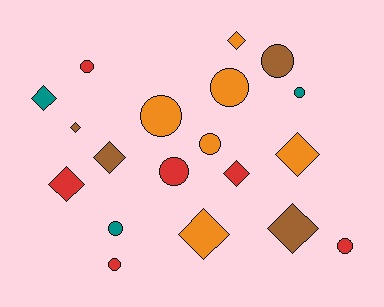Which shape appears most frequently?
Circle, with 10 objects.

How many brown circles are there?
There is 1 brown circle.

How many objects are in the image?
There are 19 objects.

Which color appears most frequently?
Red, with 6 objects.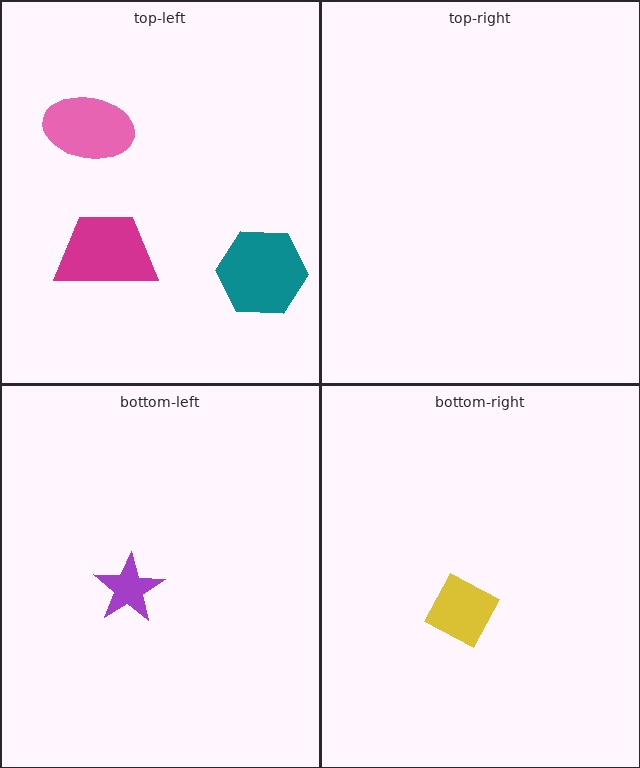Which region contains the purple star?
The bottom-left region.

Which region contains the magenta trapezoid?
The top-left region.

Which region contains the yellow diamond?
The bottom-right region.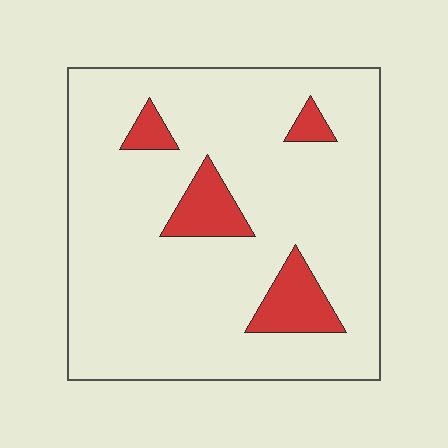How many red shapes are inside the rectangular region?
4.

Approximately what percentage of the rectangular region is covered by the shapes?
Approximately 10%.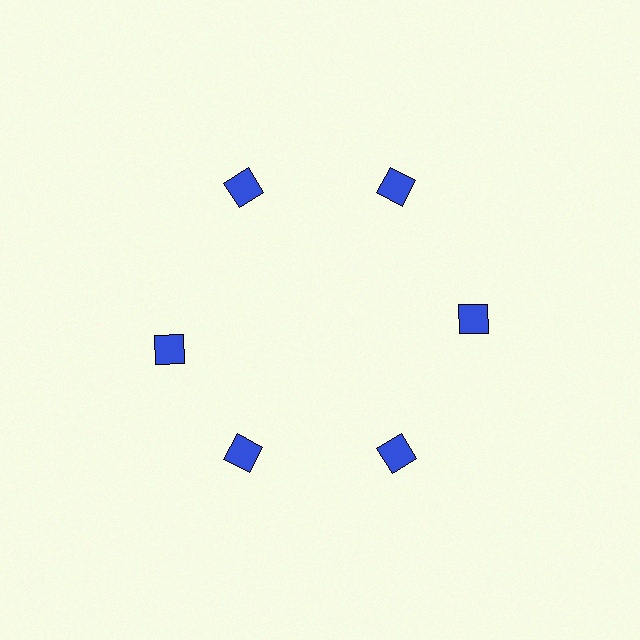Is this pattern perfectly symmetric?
No. The 6 blue squares are arranged in a ring, but one element near the 9 o'clock position is rotated out of alignment along the ring, breaking the 6-fold rotational symmetry.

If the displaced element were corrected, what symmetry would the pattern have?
It would have 6-fold rotational symmetry — the pattern would map onto itself every 60 degrees.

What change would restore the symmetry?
The symmetry would be restored by rotating it back into even spacing with its neighbors so that all 6 squares sit at equal angles and equal distance from the center.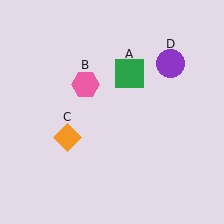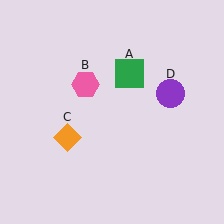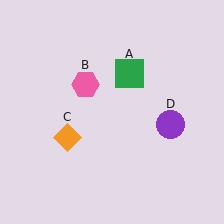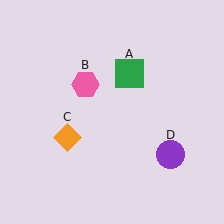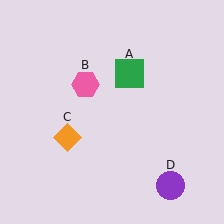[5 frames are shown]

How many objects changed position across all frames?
1 object changed position: purple circle (object D).